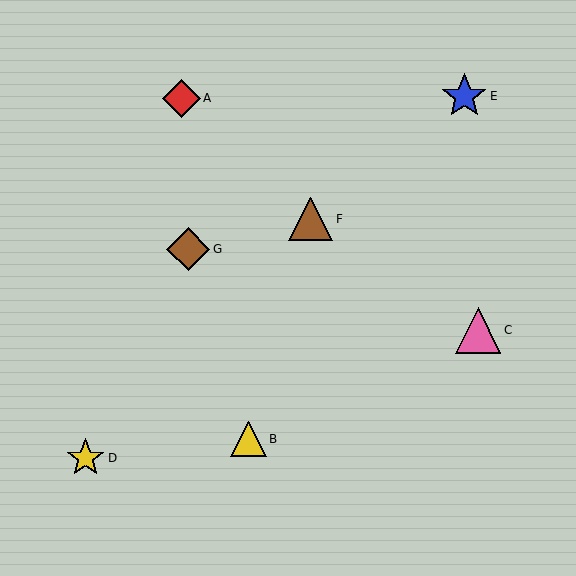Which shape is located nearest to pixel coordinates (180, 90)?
The red diamond (labeled A) at (181, 98) is nearest to that location.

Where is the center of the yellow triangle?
The center of the yellow triangle is at (248, 439).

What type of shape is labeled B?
Shape B is a yellow triangle.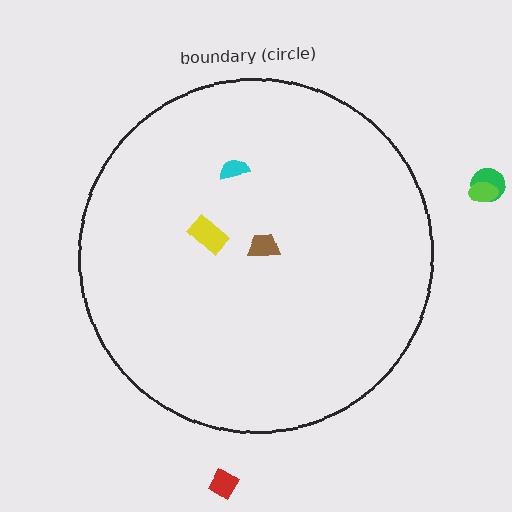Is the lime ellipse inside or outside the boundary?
Outside.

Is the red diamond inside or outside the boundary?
Outside.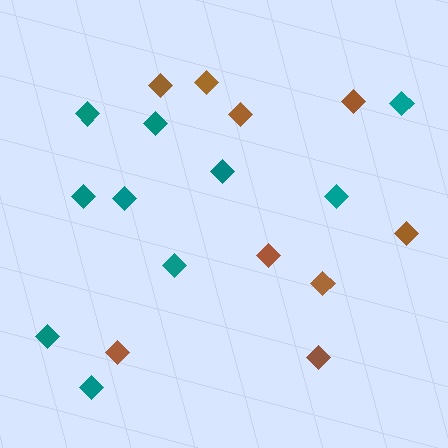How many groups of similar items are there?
There are 2 groups: one group of brown diamonds (9) and one group of teal diamonds (10).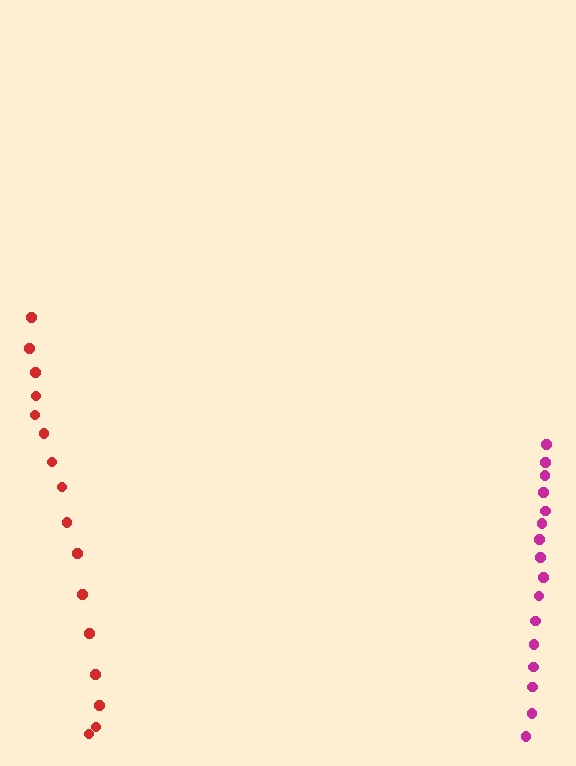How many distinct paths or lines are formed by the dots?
There are 2 distinct paths.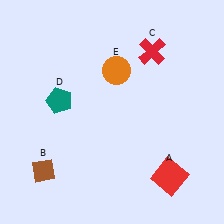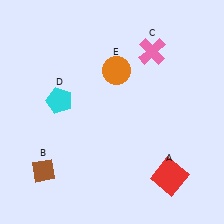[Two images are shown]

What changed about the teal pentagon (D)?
In Image 1, D is teal. In Image 2, it changed to cyan.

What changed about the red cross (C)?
In Image 1, C is red. In Image 2, it changed to pink.